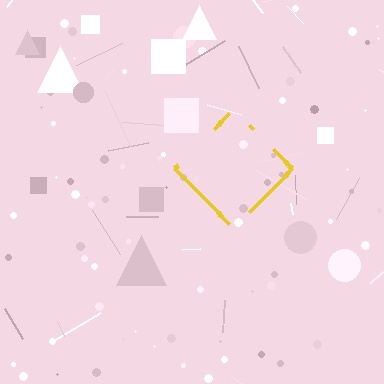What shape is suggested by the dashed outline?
The dashed outline suggests a diamond.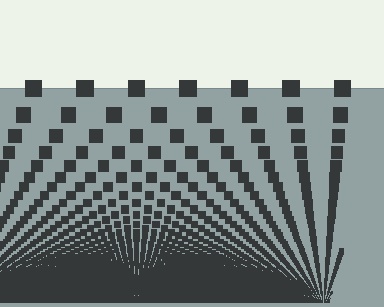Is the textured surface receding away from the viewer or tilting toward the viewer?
The surface appears to tilt toward the viewer. Texture elements get larger and sparser toward the top.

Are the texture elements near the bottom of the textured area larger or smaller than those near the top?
Smaller. The gradient is inverted — elements near the bottom are smaller and denser.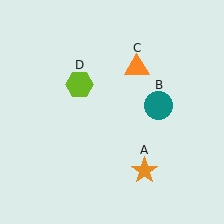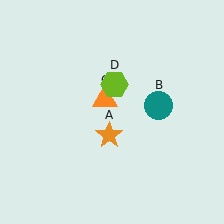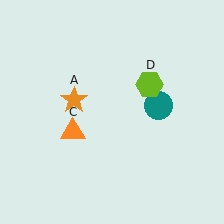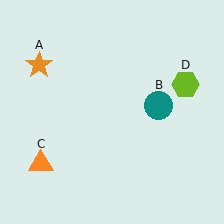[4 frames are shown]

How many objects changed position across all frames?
3 objects changed position: orange star (object A), orange triangle (object C), lime hexagon (object D).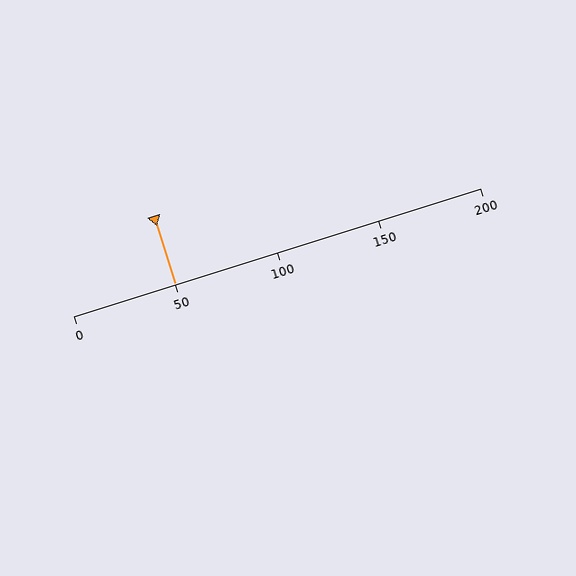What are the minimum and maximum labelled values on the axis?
The axis runs from 0 to 200.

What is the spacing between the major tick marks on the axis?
The major ticks are spaced 50 apart.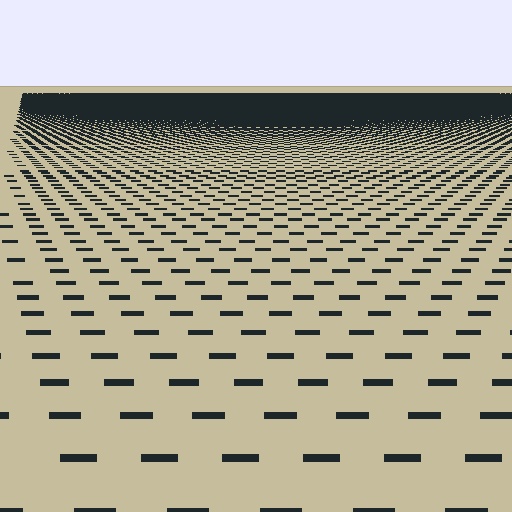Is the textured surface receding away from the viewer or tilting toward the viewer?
The surface is receding away from the viewer. Texture elements get smaller and denser toward the top.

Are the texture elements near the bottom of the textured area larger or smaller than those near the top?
Larger. Near the bottom, elements are closer to the viewer and appear at a bigger on-screen size.